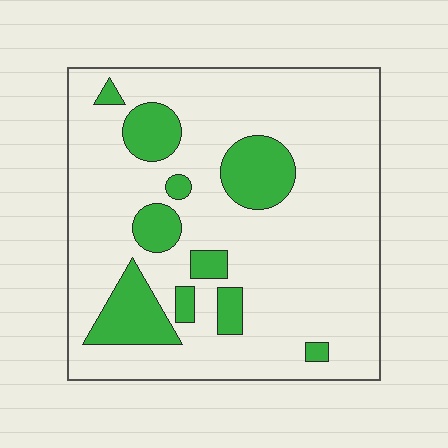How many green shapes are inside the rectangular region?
10.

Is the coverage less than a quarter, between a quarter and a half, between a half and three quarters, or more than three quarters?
Less than a quarter.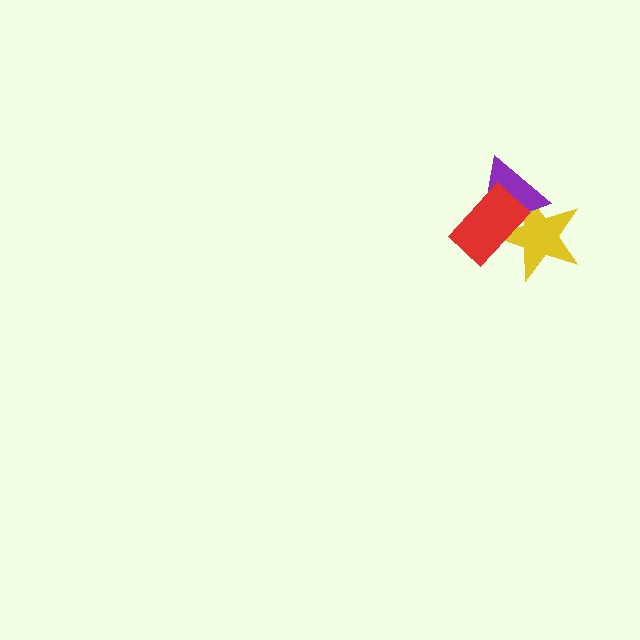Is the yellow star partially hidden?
Yes, it is partially covered by another shape.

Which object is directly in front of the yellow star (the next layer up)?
The purple triangle is directly in front of the yellow star.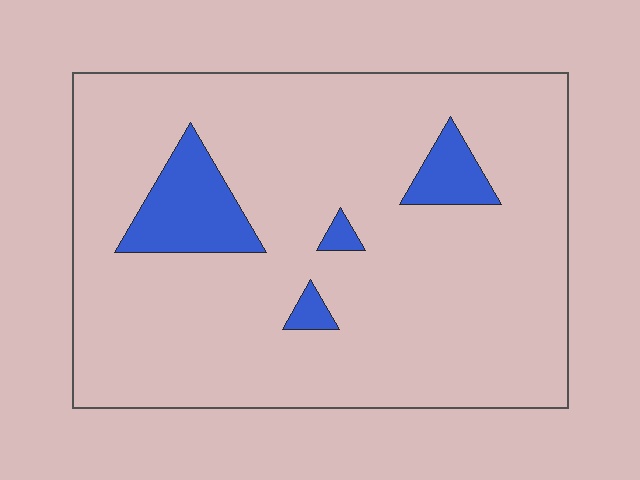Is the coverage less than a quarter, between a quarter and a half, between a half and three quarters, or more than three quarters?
Less than a quarter.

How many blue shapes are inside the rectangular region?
4.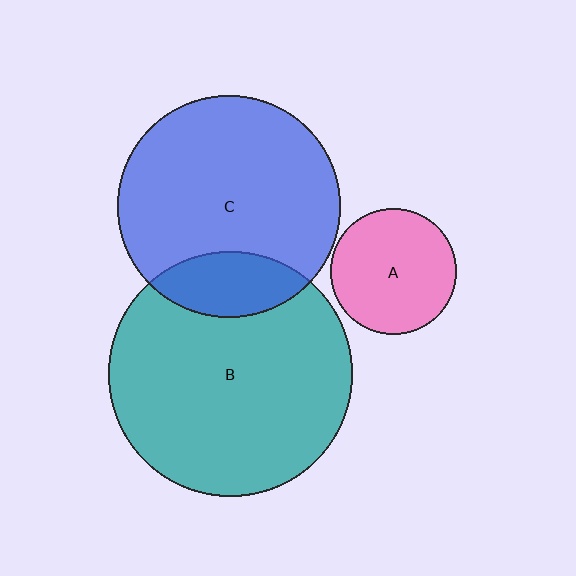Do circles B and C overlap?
Yes.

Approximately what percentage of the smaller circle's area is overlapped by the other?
Approximately 20%.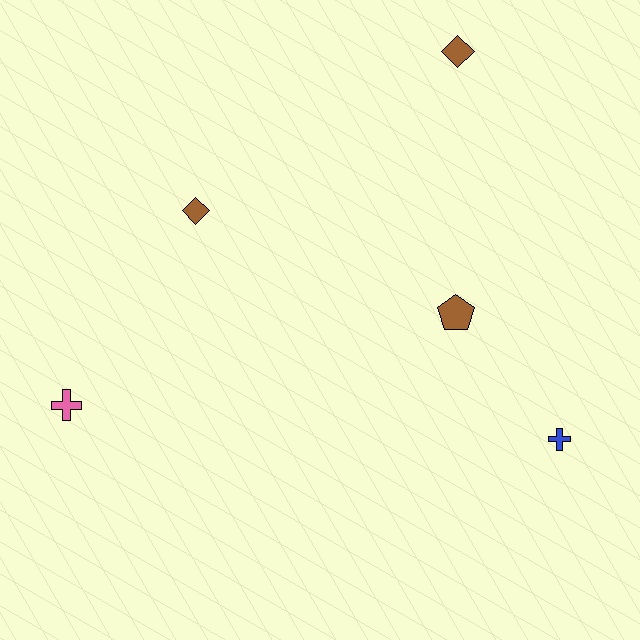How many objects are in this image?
There are 5 objects.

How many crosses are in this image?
There are 2 crosses.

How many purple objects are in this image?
There are no purple objects.